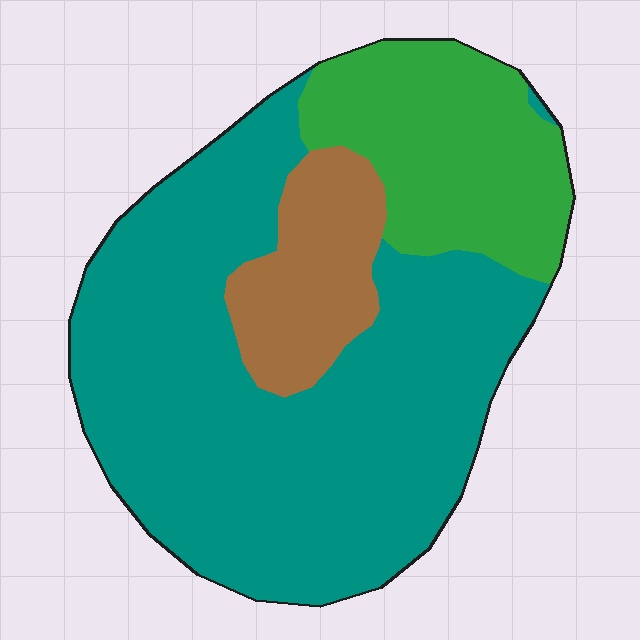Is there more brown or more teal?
Teal.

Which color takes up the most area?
Teal, at roughly 65%.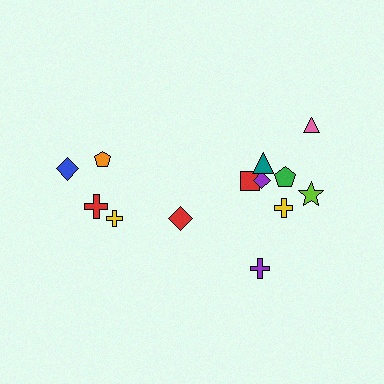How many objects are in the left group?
There are 5 objects.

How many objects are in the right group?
There are 8 objects.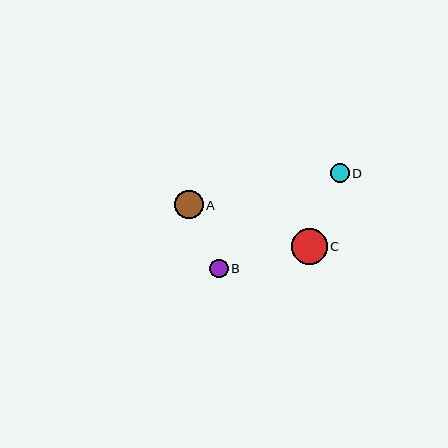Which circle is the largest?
Circle C is the largest with a size of approximately 36 pixels.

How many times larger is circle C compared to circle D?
Circle C is approximately 1.9 times the size of circle D.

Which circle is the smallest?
Circle B is the smallest with a size of approximately 19 pixels.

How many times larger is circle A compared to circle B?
Circle A is approximately 1.5 times the size of circle B.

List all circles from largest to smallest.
From largest to smallest: C, A, D, B.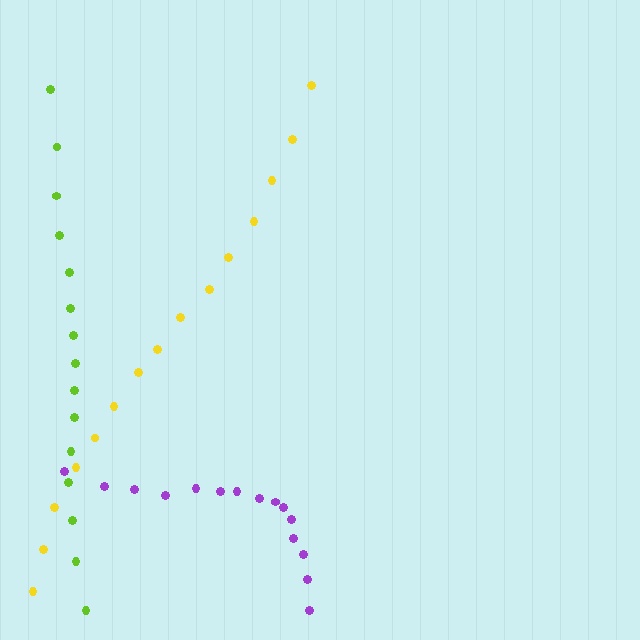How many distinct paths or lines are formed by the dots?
There are 3 distinct paths.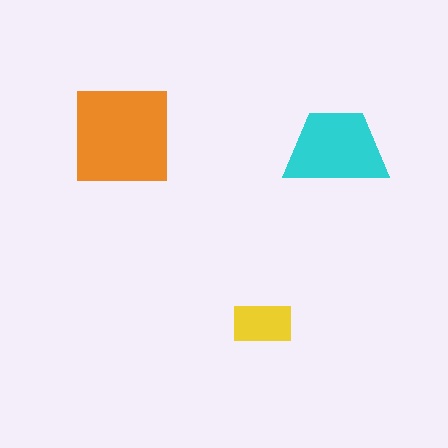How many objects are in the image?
There are 3 objects in the image.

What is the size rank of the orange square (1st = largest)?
1st.